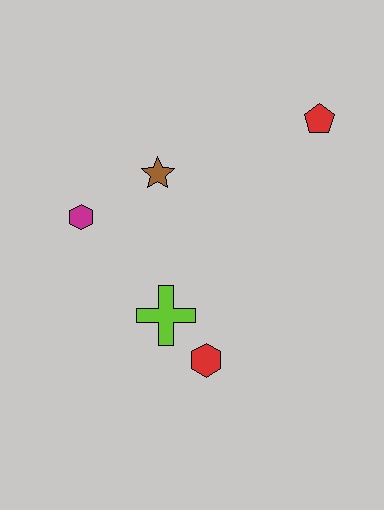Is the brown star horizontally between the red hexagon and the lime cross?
No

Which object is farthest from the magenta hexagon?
The red pentagon is farthest from the magenta hexagon.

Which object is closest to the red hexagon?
The lime cross is closest to the red hexagon.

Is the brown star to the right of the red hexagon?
No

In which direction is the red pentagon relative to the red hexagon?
The red pentagon is above the red hexagon.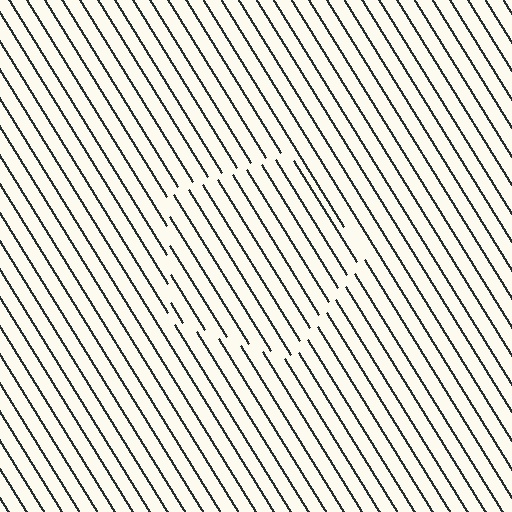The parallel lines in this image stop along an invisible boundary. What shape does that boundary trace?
An illusory pentagon. The interior of the shape contains the same grating, shifted by half a period — the contour is defined by the phase discontinuity where line-ends from the inner and outer gratings abut.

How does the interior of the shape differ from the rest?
The interior of the shape contains the same grating, shifted by half a period — the contour is defined by the phase discontinuity where line-ends from the inner and outer gratings abut.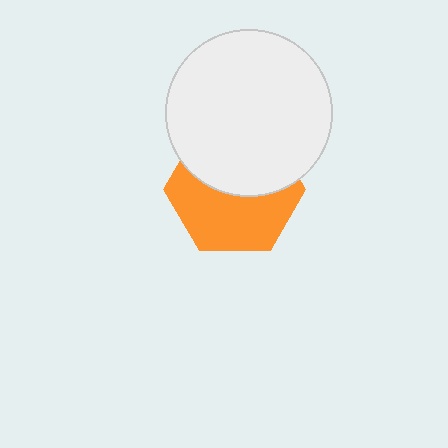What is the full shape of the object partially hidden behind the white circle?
The partially hidden object is an orange hexagon.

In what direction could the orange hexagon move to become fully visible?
The orange hexagon could move down. That would shift it out from behind the white circle entirely.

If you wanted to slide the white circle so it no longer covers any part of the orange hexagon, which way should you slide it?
Slide it up — that is the most direct way to separate the two shapes.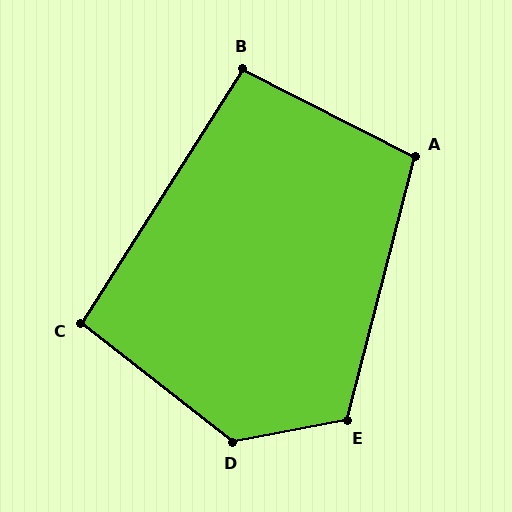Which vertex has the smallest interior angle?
B, at approximately 95 degrees.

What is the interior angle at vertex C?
Approximately 96 degrees (obtuse).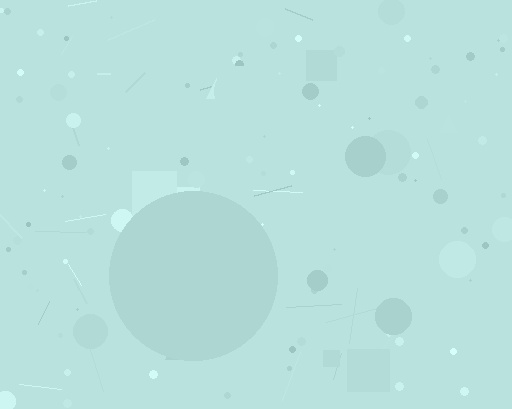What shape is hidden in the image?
A circle is hidden in the image.